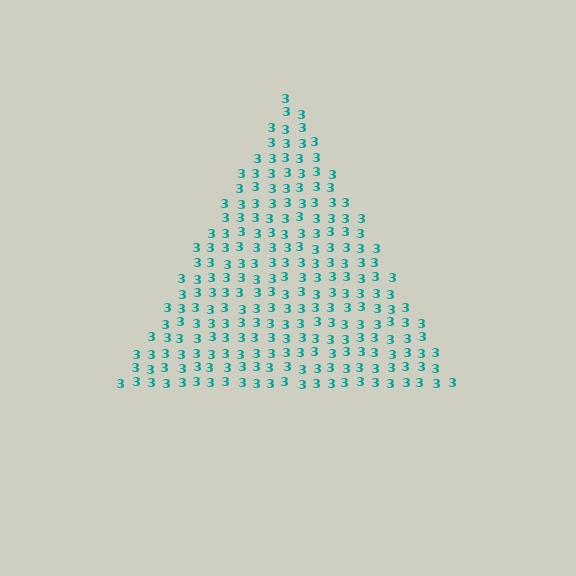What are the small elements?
The small elements are digit 3's.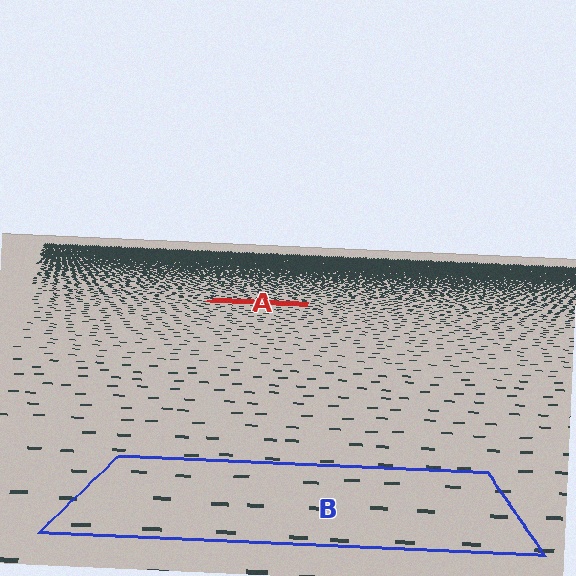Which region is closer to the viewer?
Region B is closer. The texture elements there are larger and more spread out.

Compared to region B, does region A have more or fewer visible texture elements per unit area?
Region A has more texture elements per unit area — they are packed more densely because it is farther away.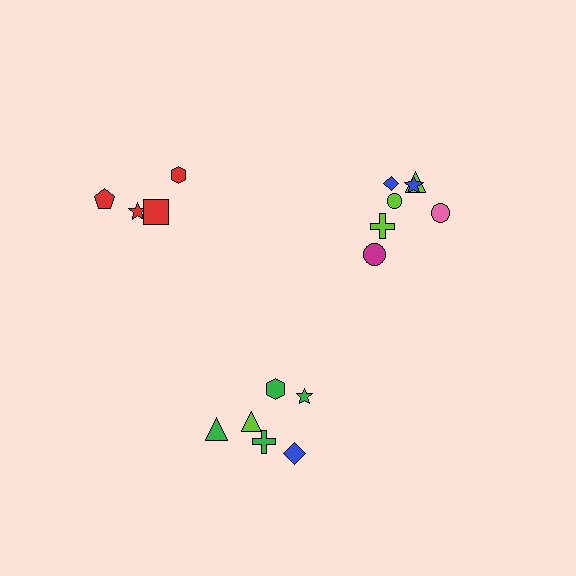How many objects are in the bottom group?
There are 6 objects.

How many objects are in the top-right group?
There are 7 objects.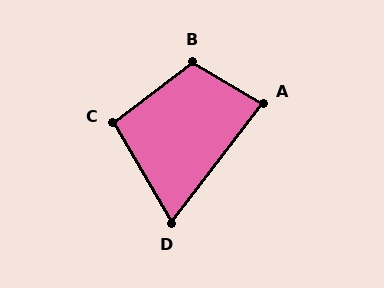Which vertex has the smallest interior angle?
D, at approximately 67 degrees.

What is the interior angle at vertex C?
Approximately 97 degrees (obtuse).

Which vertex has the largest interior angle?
B, at approximately 113 degrees.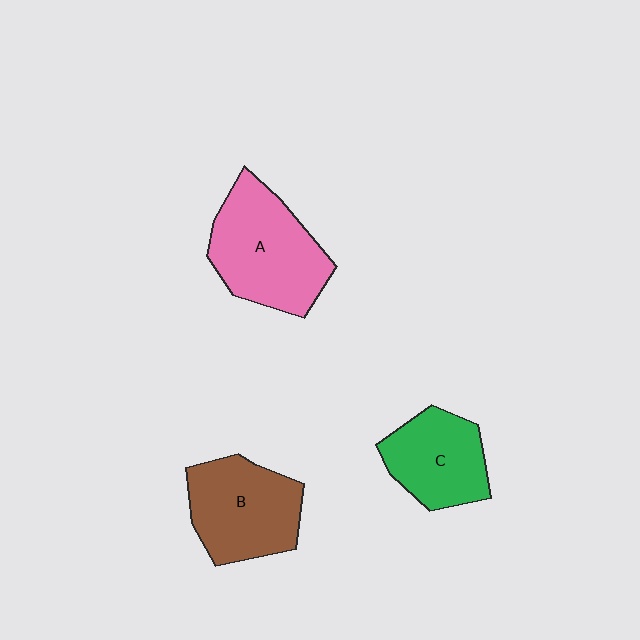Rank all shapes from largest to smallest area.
From largest to smallest: A (pink), B (brown), C (green).